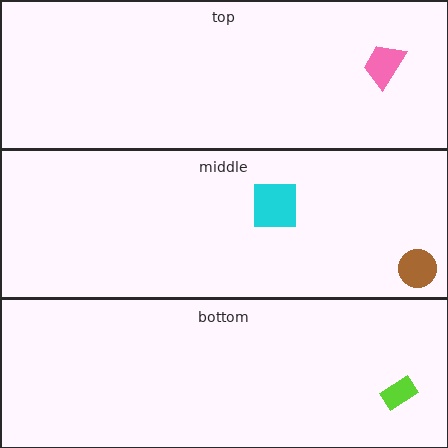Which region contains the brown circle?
The middle region.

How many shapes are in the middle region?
2.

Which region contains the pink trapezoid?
The top region.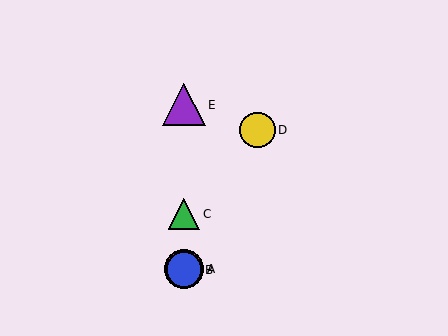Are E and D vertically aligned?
No, E is at x≈184 and D is at x≈257.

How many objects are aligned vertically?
4 objects (A, B, C, E) are aligned vertically.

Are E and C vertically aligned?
Yes, both are at x≈184.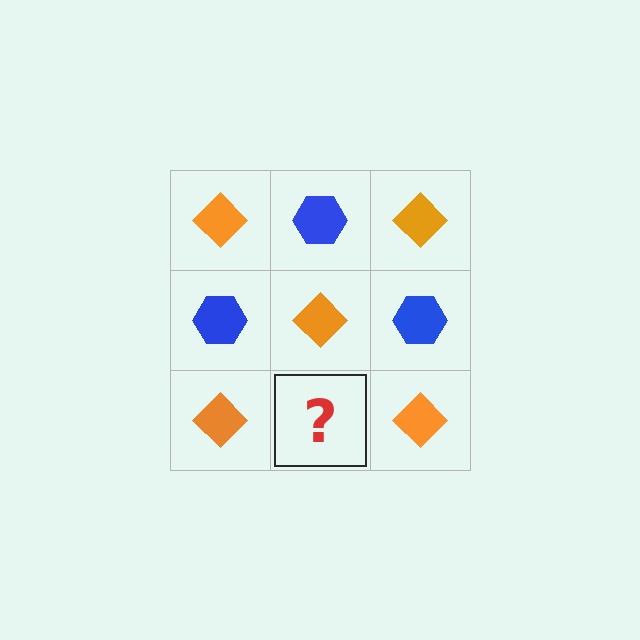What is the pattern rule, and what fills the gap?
The rule is that it alternates orange diamond and blue hexagon in a checkerboard pattern. The gap should be filled with a blue hexagon.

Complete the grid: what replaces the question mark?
The question mark should be replaced with a blue hexagon.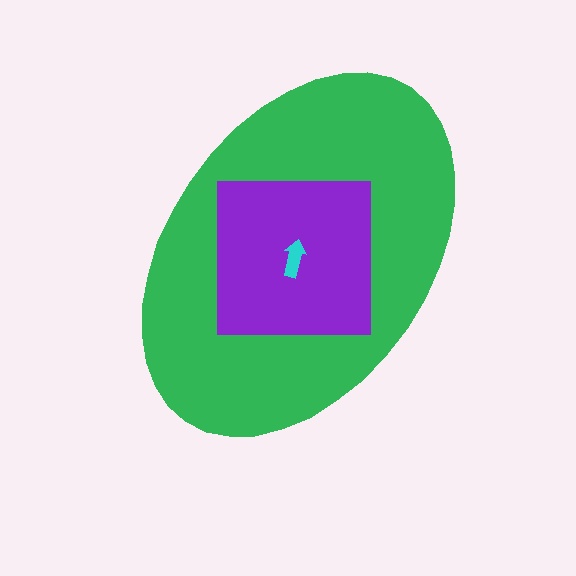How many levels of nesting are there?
3.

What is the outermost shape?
The green ellipse.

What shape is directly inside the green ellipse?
The purple square.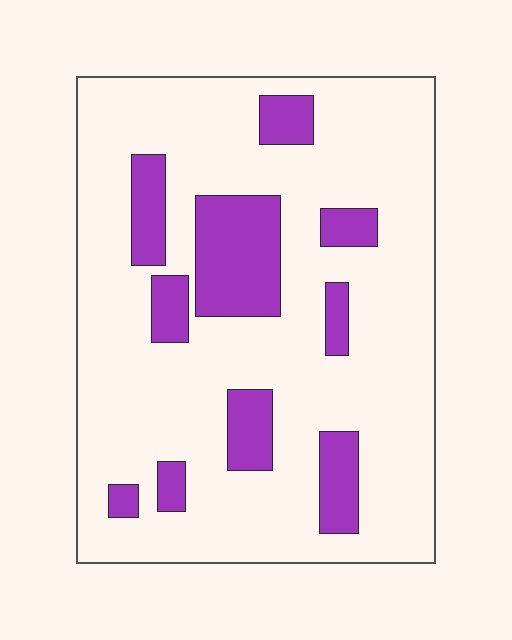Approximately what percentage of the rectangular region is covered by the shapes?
Approximately 20%.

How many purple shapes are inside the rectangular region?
10.